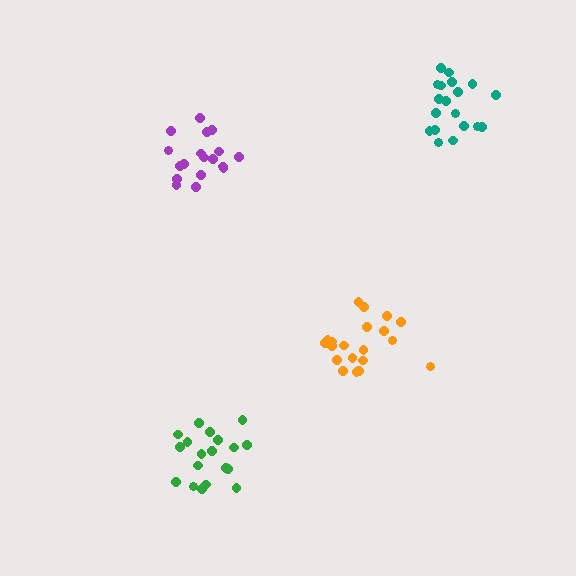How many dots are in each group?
Group 1: 20 dots, Group 2: 19 dots, Group 3: 18 dots, Group 4: 19 dots (76 total).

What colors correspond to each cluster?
The clusters are colored: orange, teal, purple, green.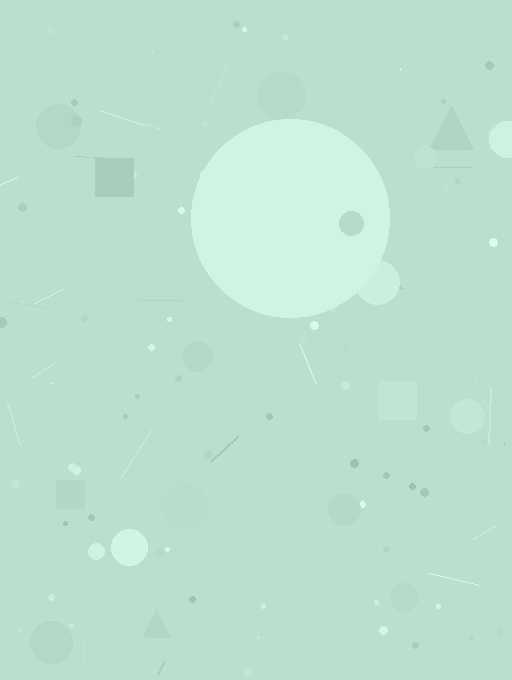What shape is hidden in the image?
A circle is hidden in the image.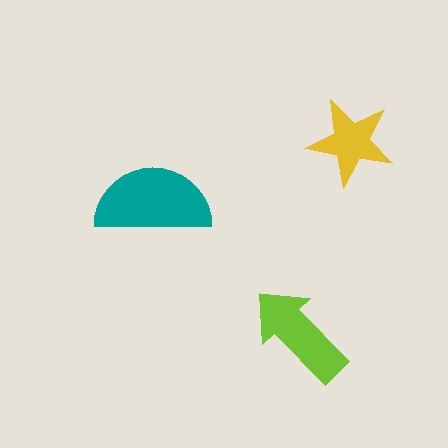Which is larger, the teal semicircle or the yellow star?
The teal semicircle.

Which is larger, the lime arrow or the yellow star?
The lime arrow.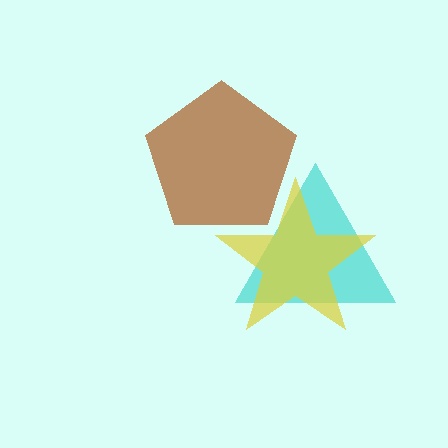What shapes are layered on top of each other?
The layered shapes are: a cyan triangle, a brown pentagon, a yellow star.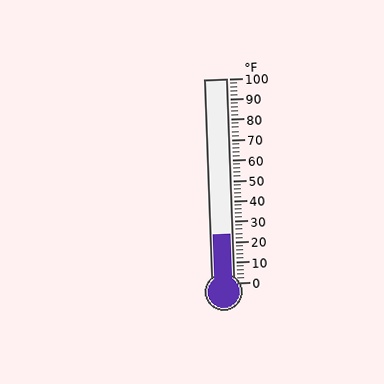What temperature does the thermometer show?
The thermometer shows approximately 24°F.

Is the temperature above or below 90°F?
The temperature is below 90°F.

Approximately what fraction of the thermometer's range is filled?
The thermometer is filled to approximately 25% of its range.